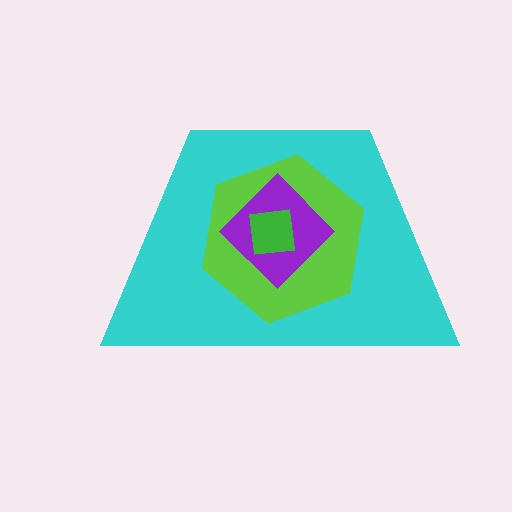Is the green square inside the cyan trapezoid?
Yes.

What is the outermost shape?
The cyan trapezoid.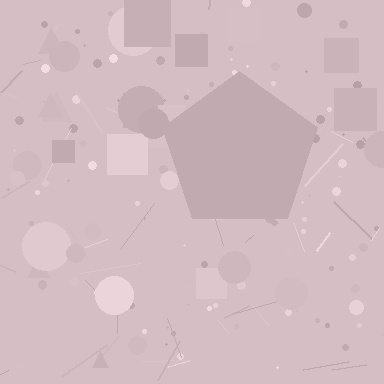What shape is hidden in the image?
A pentagon is hidden in the image.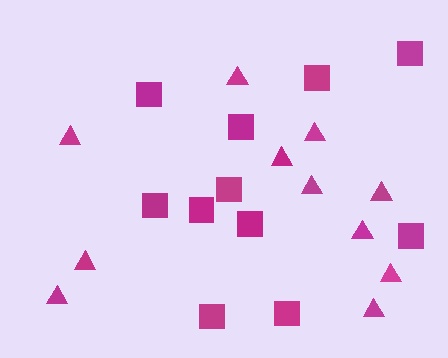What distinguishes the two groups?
There are 2 groups: one group of triangles (11) and one group of squares (11).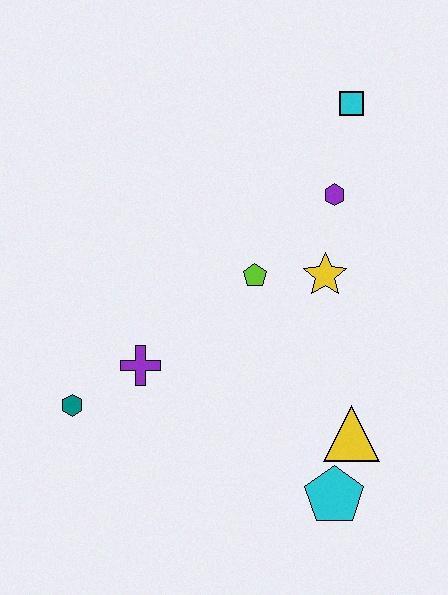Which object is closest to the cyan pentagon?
The yellow triangle is closest to the cyan pentagon.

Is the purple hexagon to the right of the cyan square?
No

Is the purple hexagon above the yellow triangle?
Yes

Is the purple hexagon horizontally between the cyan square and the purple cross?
Yes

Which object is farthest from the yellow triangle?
The cyan square is farthest from the yellow triangle.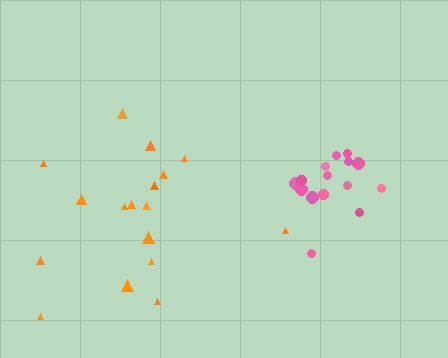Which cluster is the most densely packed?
Pink.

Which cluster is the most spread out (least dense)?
Orange.